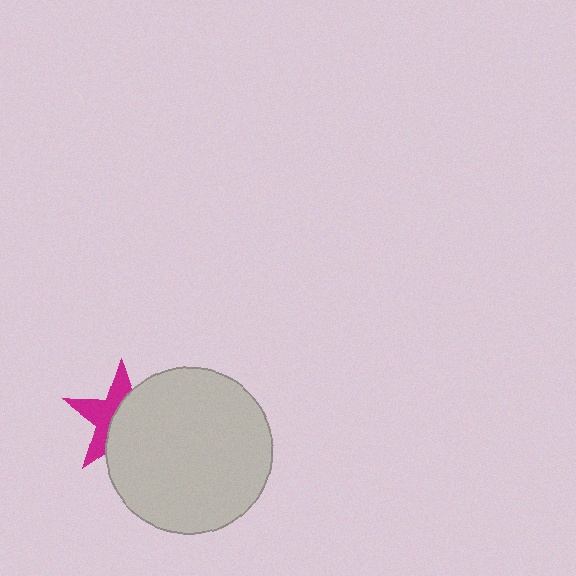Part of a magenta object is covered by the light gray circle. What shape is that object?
It is a star.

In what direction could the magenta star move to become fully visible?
The magenta star could move left. That would shift it out from behind the light gray circle entirely.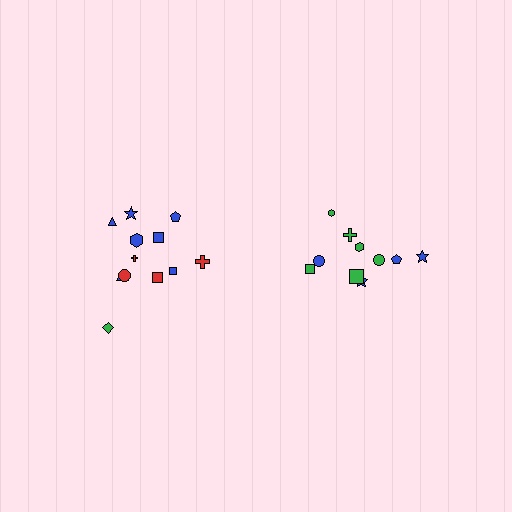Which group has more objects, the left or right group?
The left group.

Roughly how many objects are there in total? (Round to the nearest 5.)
Roughly 20 objects in total.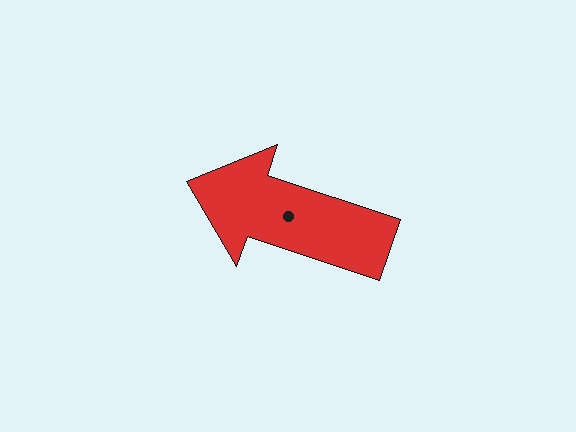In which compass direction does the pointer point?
West.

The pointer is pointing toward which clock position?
Roughly 10 o'clock.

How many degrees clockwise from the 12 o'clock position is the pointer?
Approximately 289 degrees.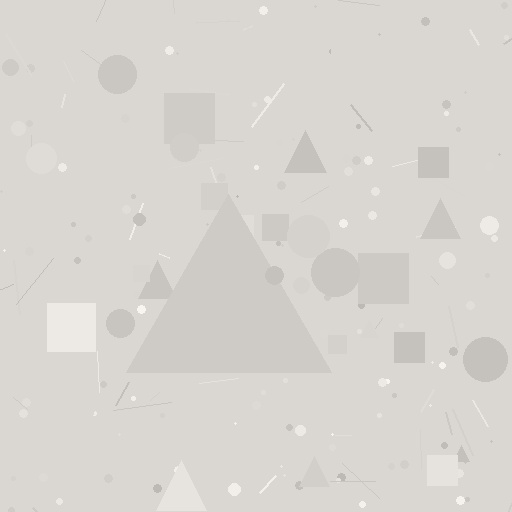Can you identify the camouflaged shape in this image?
The camouflaged shape is a triangle.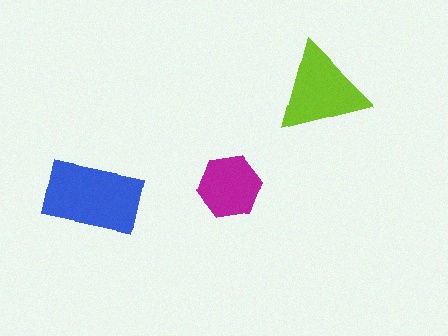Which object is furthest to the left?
The blue rectangle is leftmost.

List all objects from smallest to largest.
The magenta hexagon, the lime triangle, the blue rectangle.